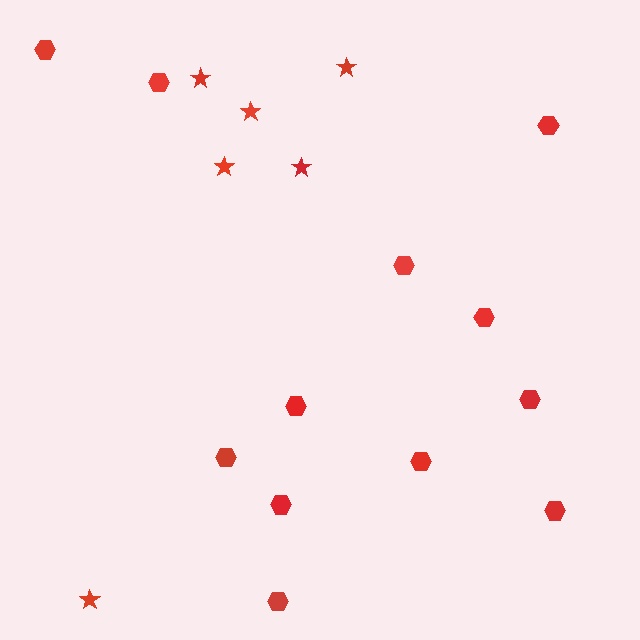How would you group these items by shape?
There are 2 groups: one group of hexagons (12) and one group of stars (6).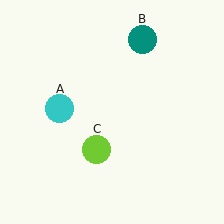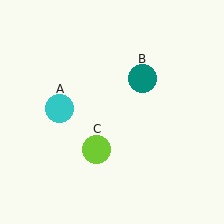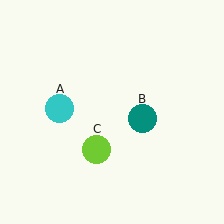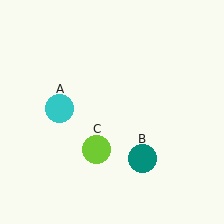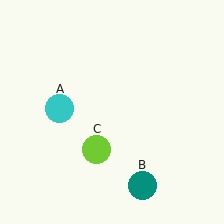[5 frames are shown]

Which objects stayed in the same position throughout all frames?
Cyan circle (object A) and lime circle (object C) remained stationary.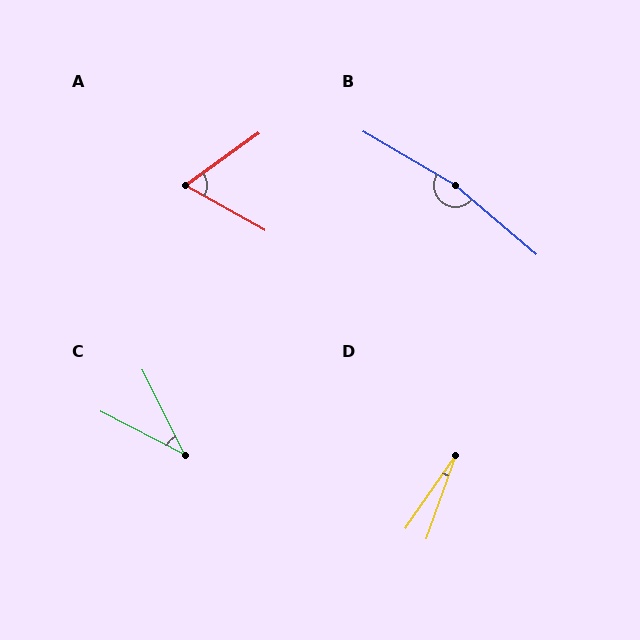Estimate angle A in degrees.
Approximately 65 degrees.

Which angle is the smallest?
D, at approximately 15 degrees.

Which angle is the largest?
B, at approximately 170 degrees.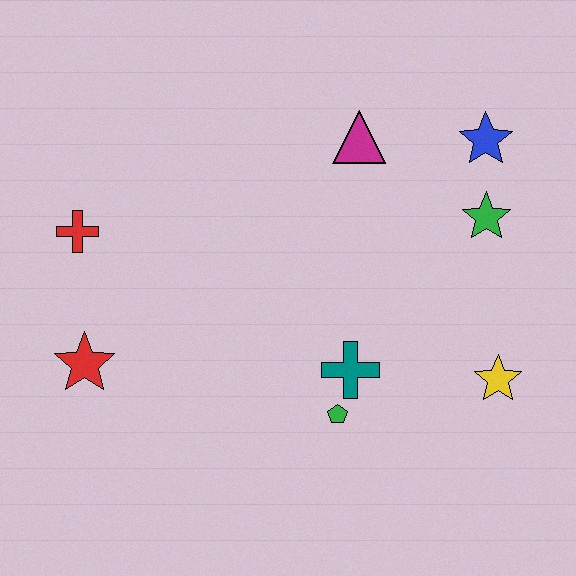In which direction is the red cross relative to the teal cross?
The red cross is to the left of the teal cross.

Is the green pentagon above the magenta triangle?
No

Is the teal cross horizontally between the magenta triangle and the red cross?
Yes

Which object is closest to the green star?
The blue star is closest to the green star.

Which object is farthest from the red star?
The blue star is farthest from the red star.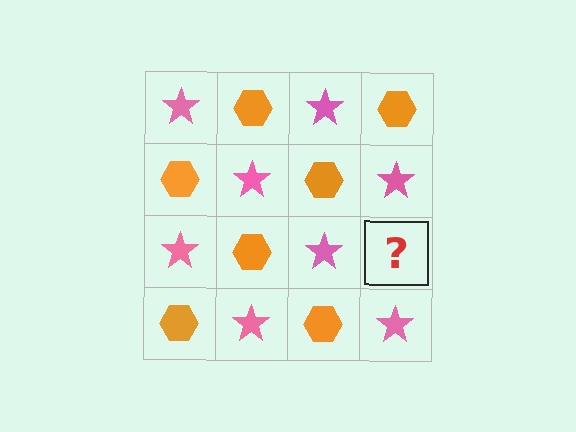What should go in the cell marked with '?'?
The missing cell should contain an orange hexagon.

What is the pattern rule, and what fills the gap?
The rule is that it alternates pink star and orange hexagon in a checkerboard pattern. The gap should be filled with an orange hexagon.